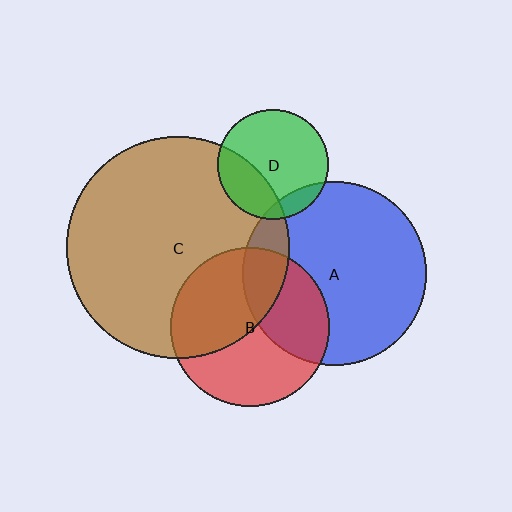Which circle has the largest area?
Circle C (brown).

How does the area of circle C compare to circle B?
Approximately 2.0 times.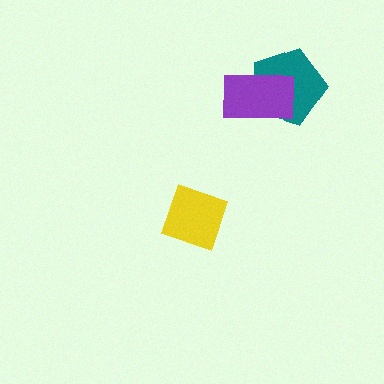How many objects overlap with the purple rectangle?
1 object overlaps with the purple rectangle.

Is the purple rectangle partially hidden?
No, no other shape covers it.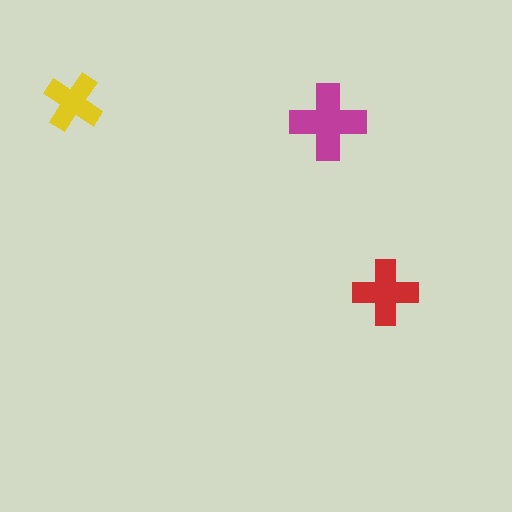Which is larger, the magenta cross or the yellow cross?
The magenta one.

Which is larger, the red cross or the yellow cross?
The red one.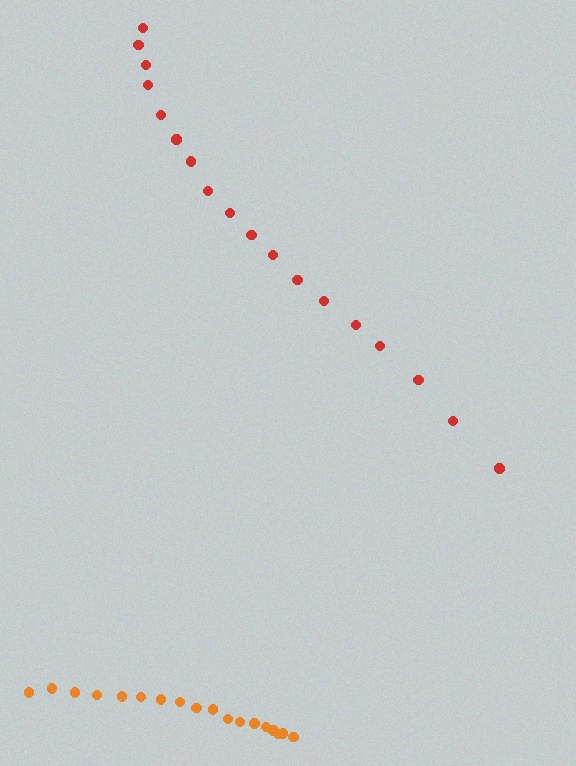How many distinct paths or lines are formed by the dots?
There are 2 distinct paths.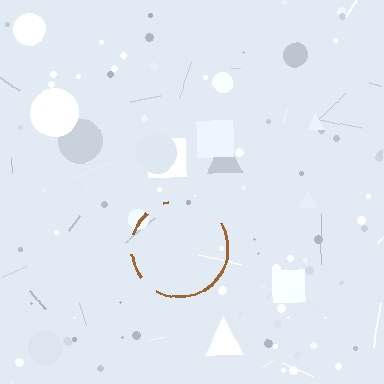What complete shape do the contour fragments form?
The contour fragments form a circle.